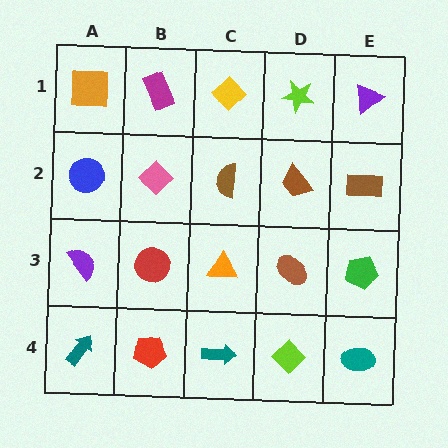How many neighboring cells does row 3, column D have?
4.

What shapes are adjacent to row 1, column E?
A brown rectangle (row 2, column E), a lime star (row 1, column D).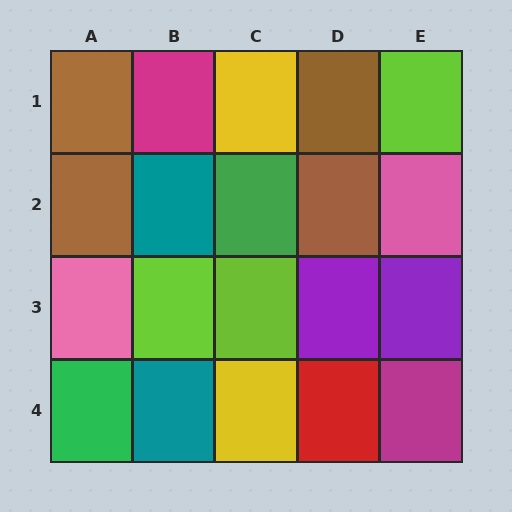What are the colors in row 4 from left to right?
Green, teal, yellow, red, magenta.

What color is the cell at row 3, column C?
Lime.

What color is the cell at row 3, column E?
Purple.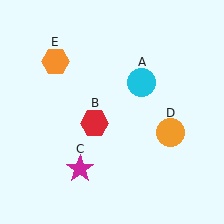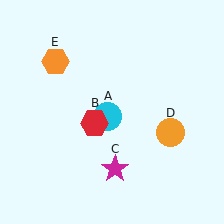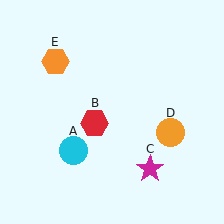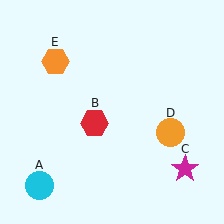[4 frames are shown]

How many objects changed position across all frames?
2 objects changed position: cyan circle (object A), magenta star (object C).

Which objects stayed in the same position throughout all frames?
Red hexagon (object B) and orange circle (object D) and orange hexagon (object E) remained stationary.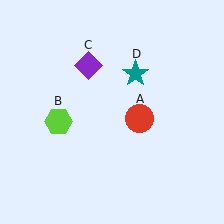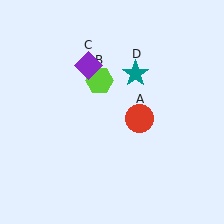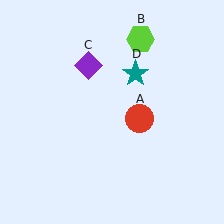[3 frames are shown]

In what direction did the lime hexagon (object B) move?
The lime hexagon (object B) moved up and to the right.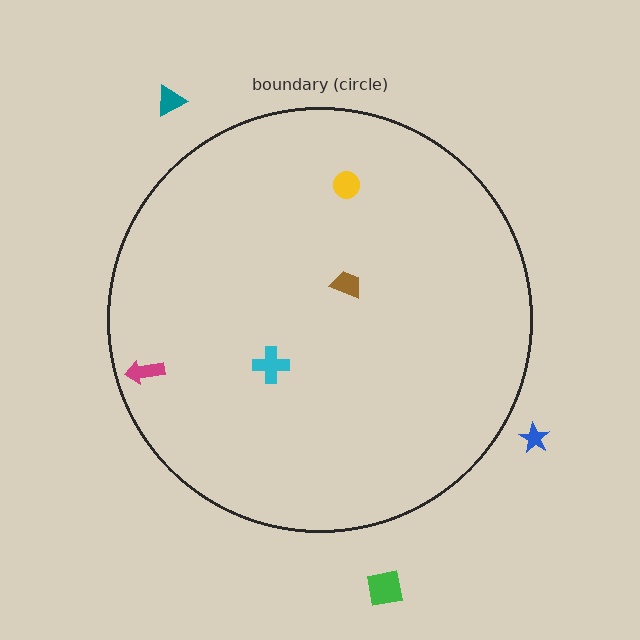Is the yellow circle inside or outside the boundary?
Inside.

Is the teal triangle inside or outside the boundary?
Outside.